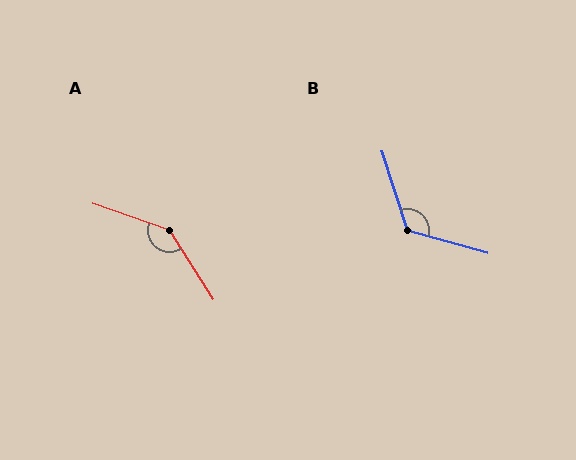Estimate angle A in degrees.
Approximately 141 degrees.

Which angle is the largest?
A, at approximately 141 degrees.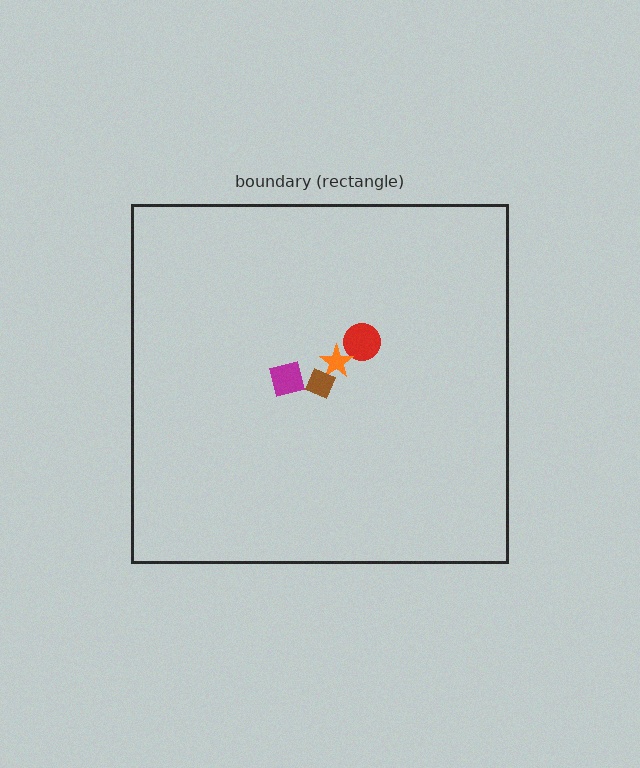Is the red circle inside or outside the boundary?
Inside.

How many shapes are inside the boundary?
4 inside, 0 outside.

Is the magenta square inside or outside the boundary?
Inside.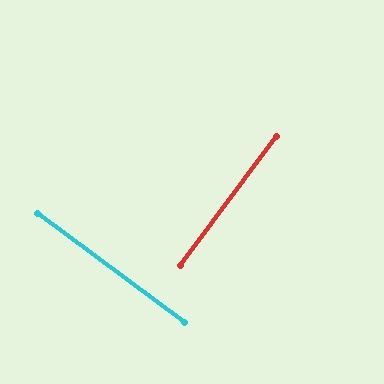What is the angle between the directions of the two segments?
Approximately 90 degrees.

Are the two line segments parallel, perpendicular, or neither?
Perpendicular — they meet at approximately 90°.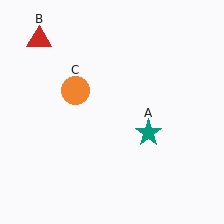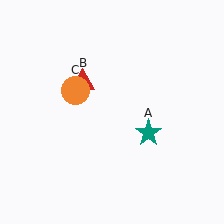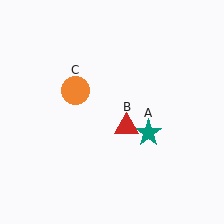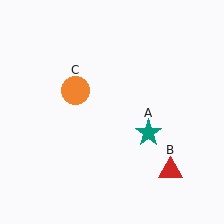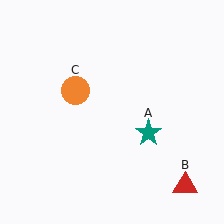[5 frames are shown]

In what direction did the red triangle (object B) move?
The red triangle (object B) moved down and to the right.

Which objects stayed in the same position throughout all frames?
Teal star (object A) and orange circle (object C) remained stationary.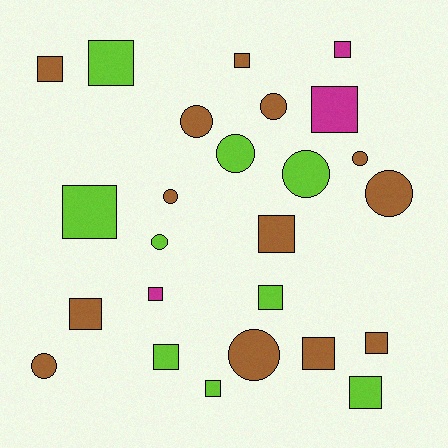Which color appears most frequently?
Brown, with 13 objects.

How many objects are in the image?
There are 25 objects.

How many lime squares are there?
There are 6 lime squares.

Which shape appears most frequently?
Square, with 15 objects.